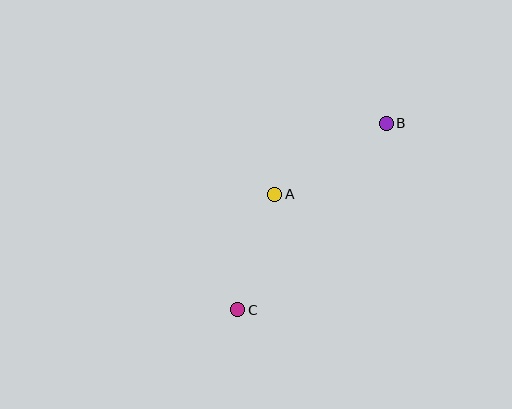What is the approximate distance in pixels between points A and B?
The distance between A and B is approximately 132 pixels.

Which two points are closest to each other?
Points A and C are closest to each other.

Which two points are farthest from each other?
Points B and C are farthest from each other.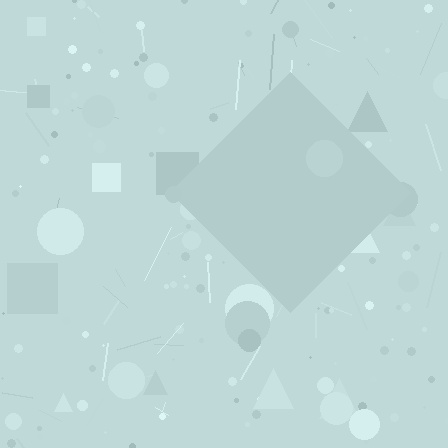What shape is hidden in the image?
A diamond is hidden in the image.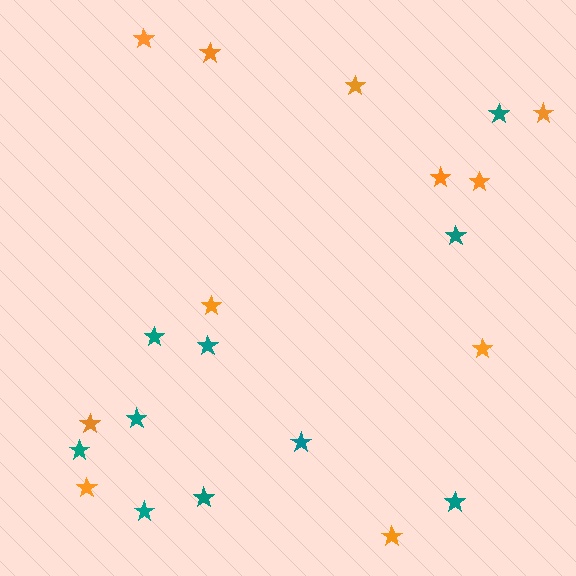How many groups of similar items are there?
There are 2 groups: one group of teal stars (10) and one group of orange stars (11).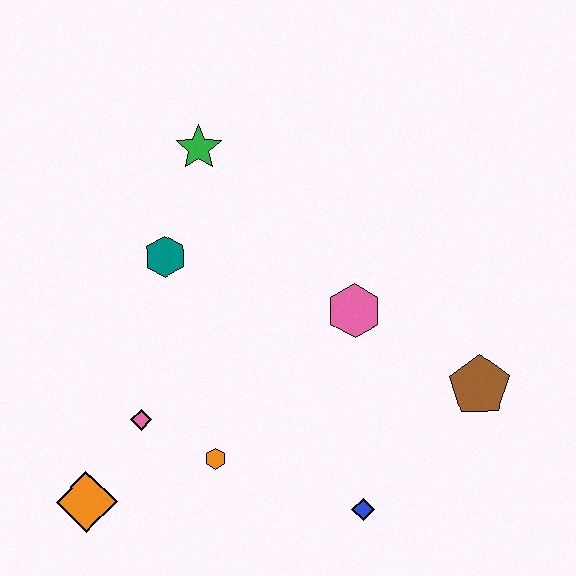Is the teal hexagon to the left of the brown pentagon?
Yes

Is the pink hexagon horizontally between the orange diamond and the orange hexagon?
No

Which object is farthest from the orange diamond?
The brown pentagon is farthest from the orange diamond.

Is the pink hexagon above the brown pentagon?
Yes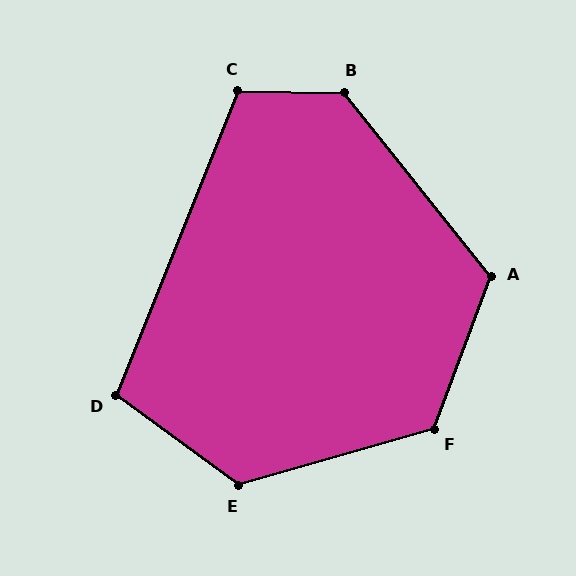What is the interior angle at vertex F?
Approximately 126 degrees (obtuse).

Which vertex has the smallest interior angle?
D, at approximately 104 degrees.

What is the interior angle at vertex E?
Approximately 128 degrees (obtuse).